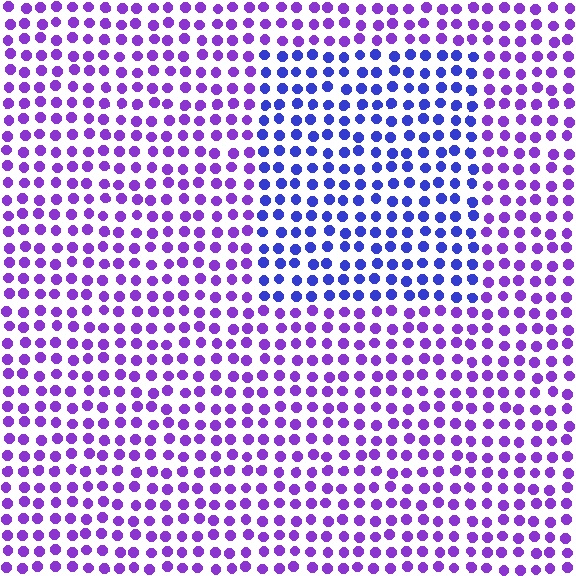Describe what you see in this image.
The image is filled with small purple elements in a uniform arrangement. A rectangle-shaped region is visible where the elements are tinted to a slightly different hue, forming a subtle color boundary.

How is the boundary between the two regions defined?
The boundary is defined purely by a slight shift in hue (about 37 degrees). Spacing, size, and orientation are identical on both sides.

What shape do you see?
I see a rectangle.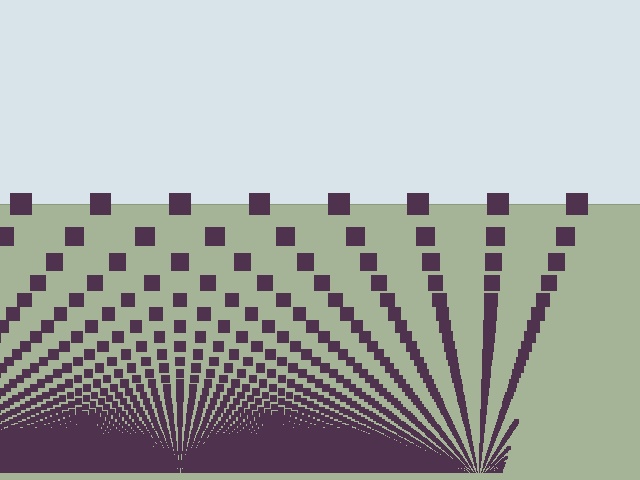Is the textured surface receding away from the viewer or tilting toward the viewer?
The surface appears to tilt toward the viewer. Texture elements get larger and sparser toward the top.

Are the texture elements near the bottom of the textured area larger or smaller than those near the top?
Smaller. The gradient is inverted — elements near the bottom are smaller and denser.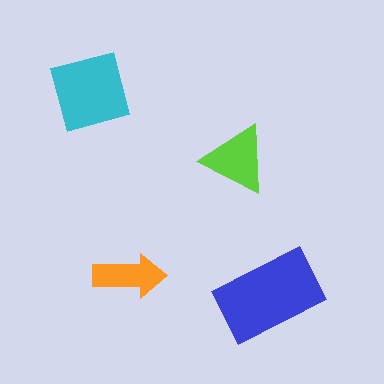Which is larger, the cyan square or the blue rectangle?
The blue rectangle.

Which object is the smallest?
The orange arrow.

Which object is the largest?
The blue rectangle.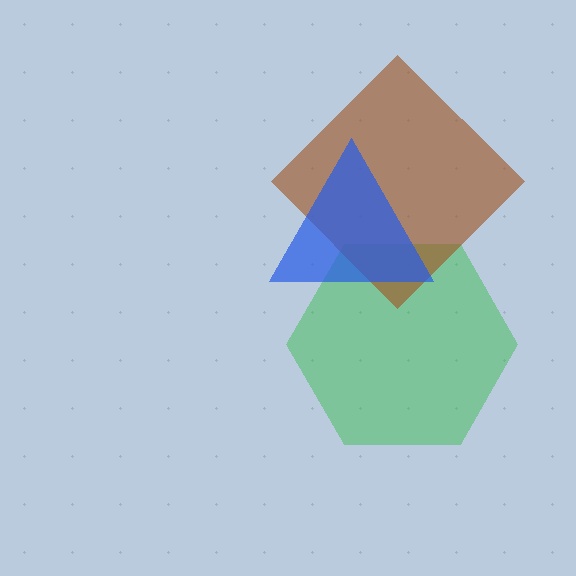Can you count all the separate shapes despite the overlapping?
Yes, there are 3 separate shapes.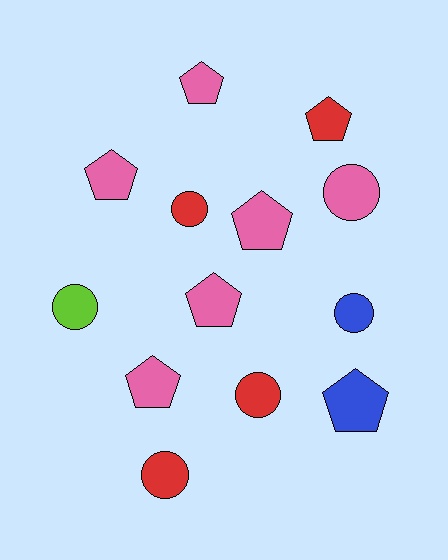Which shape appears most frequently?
Pentagon, with 7 objects.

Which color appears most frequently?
Pink, with 6 objects.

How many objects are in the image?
There are 13 objects.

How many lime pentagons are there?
There are no lime pentagons.